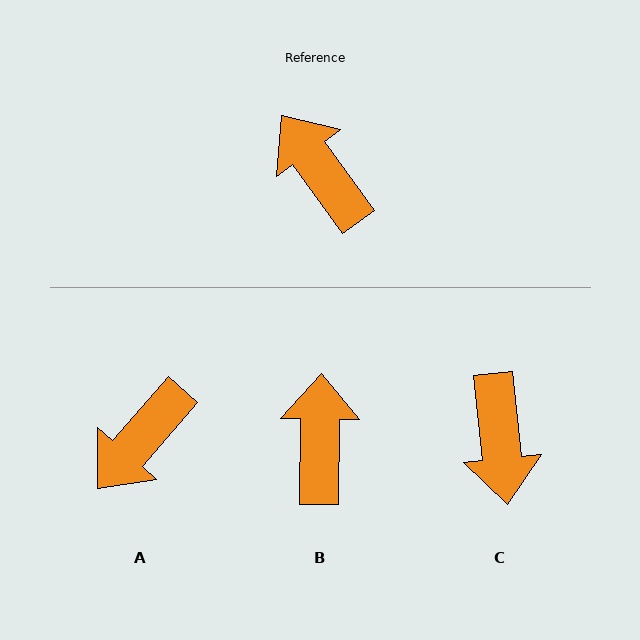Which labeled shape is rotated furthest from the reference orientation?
C, about 150 degrees away.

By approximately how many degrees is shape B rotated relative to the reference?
Approximately 37 degrees clockwise.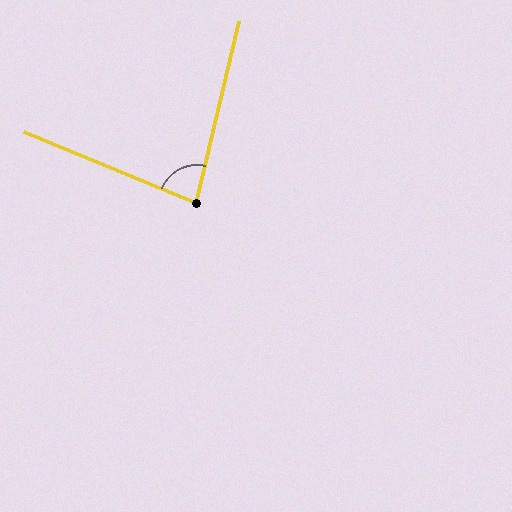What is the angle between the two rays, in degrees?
Approximately 81 degrees.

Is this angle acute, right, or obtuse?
It is acute.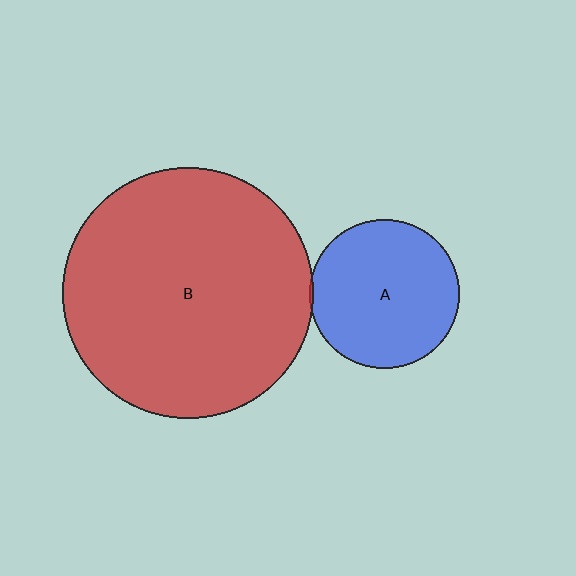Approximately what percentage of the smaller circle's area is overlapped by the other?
Approximately 5%.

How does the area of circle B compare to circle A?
Approximately 2.8 times.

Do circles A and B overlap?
Yes.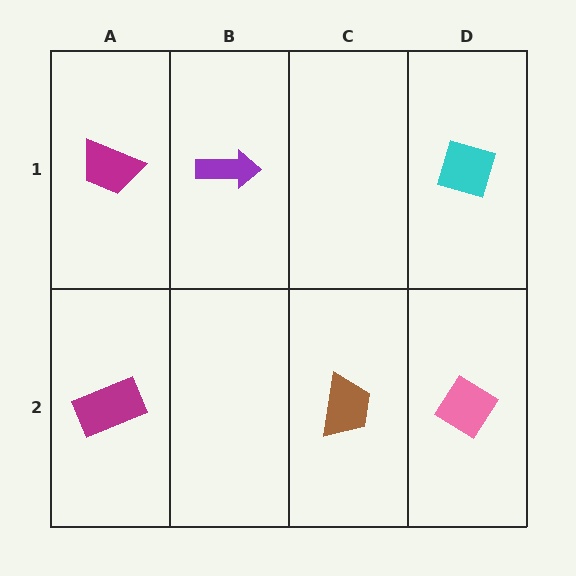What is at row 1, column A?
A magenta trapezoid.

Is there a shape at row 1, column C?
No, that cell is empty.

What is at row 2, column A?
A magenta rectangle.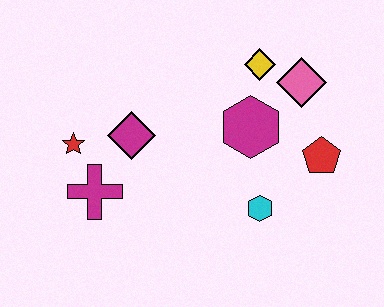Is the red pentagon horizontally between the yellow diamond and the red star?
No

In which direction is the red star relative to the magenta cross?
The red star is above the magenta cross.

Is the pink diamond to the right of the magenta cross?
Yes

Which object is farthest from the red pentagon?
The red star is farthest from the red pentagon.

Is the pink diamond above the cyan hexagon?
Yes